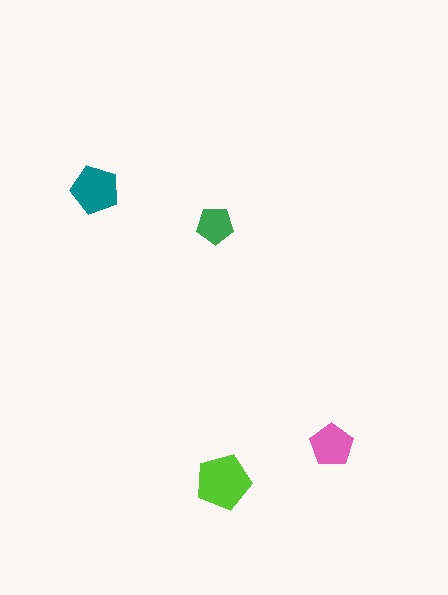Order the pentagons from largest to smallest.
the lime one, the teal one, the pink one, the green one.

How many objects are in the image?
There are 4 objects in the image.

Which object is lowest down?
The lime pentagon is bottommost.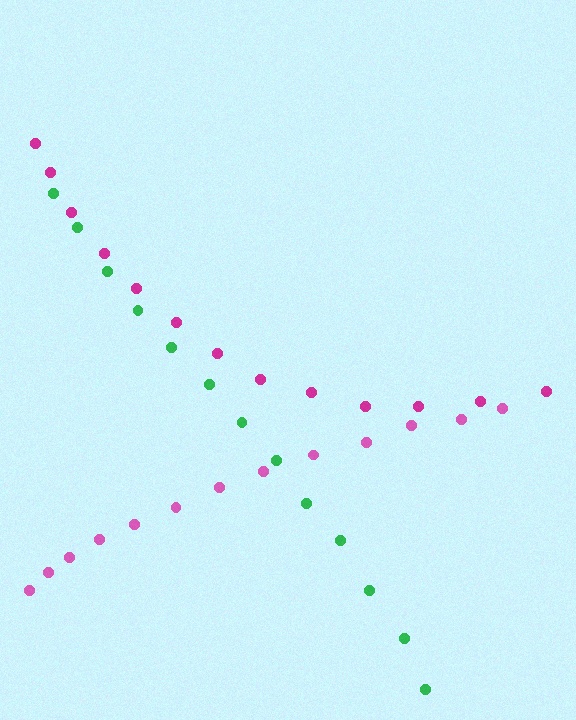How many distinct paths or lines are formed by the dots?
There are 3 distinct paths.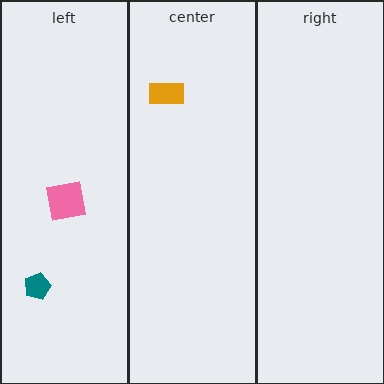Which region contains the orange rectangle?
The center region.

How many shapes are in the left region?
2.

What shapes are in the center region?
The orange rectangle.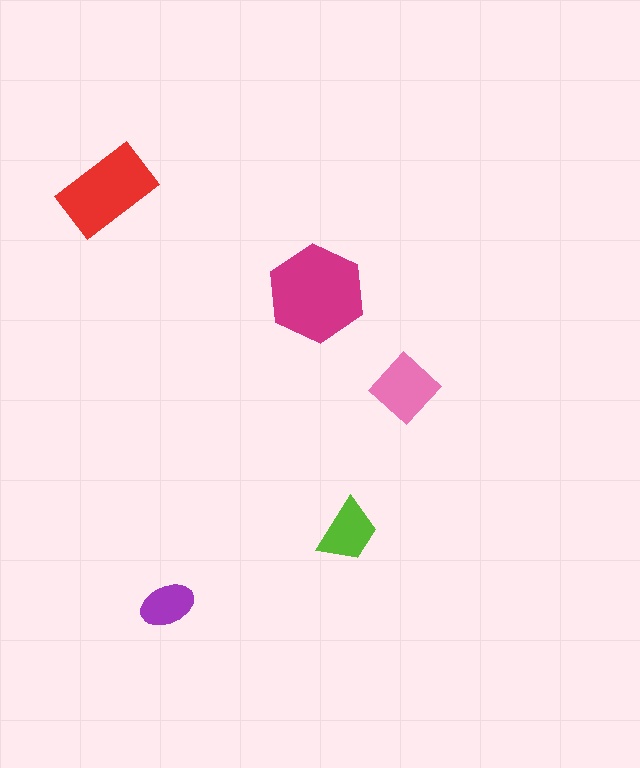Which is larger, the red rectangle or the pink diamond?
The red rectangle.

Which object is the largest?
The magenta hexagon.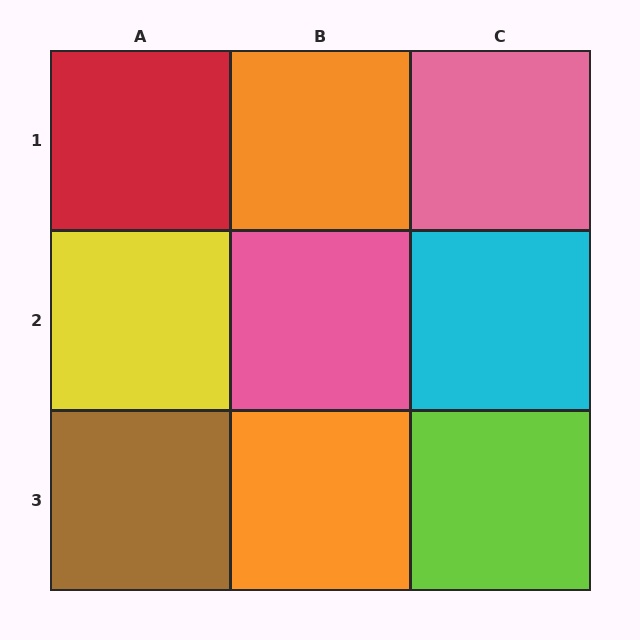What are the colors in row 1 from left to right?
Red, orange, pink.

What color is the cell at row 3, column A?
Brown.